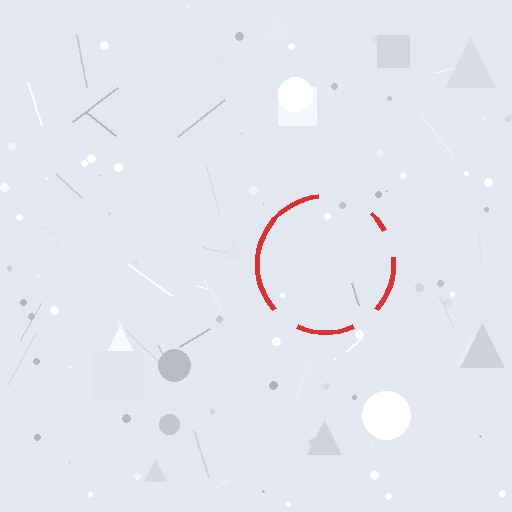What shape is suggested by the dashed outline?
The dashed outline suggests a circle.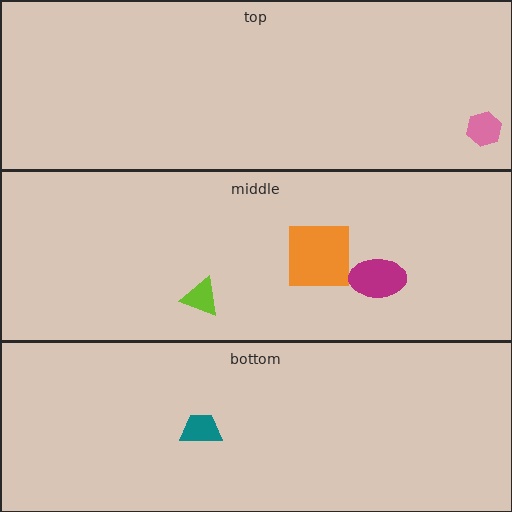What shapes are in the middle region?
The orange square, the lime triangle, the magenta ellipse.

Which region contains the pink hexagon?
The top region.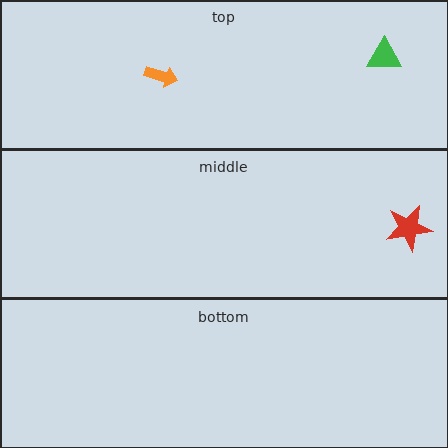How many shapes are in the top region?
2.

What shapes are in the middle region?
The red star.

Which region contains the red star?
The middle region.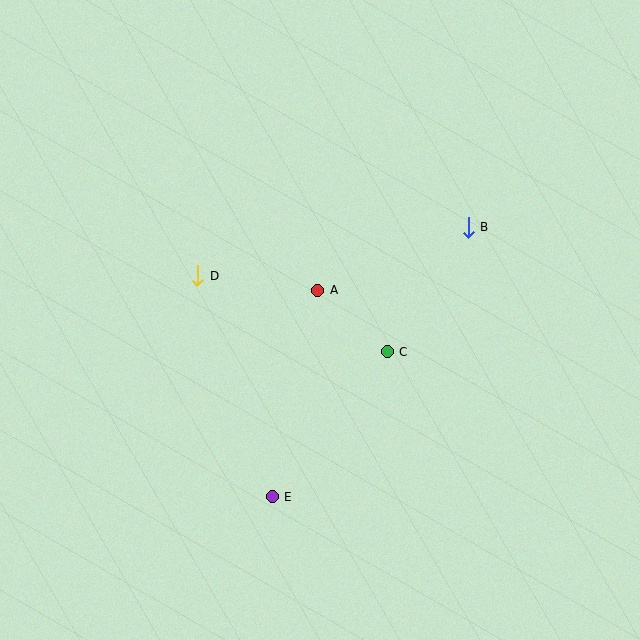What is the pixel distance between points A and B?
The distance between A and B is 163 pixels.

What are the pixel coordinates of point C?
Point C is at (387, 352).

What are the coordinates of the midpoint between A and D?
The midpoint between A and D is at (258, 283).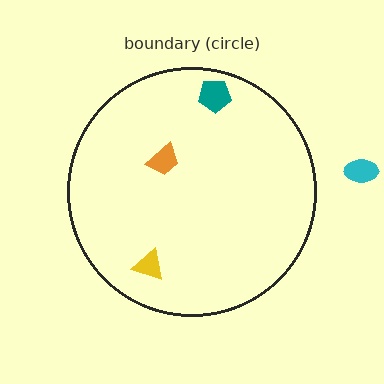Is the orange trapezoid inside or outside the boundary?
Inside.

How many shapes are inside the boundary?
3 inside, 1 outside.